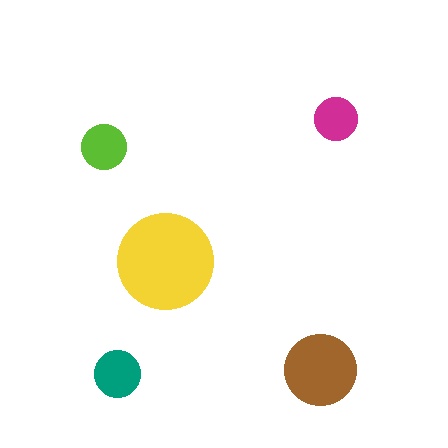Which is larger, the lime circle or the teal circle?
The teal one.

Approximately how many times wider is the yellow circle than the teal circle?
About 2 times wider.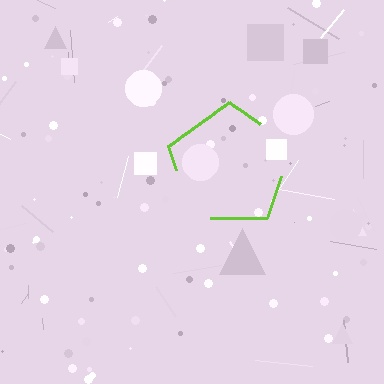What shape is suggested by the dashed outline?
The dashed outline suggests a pentagon.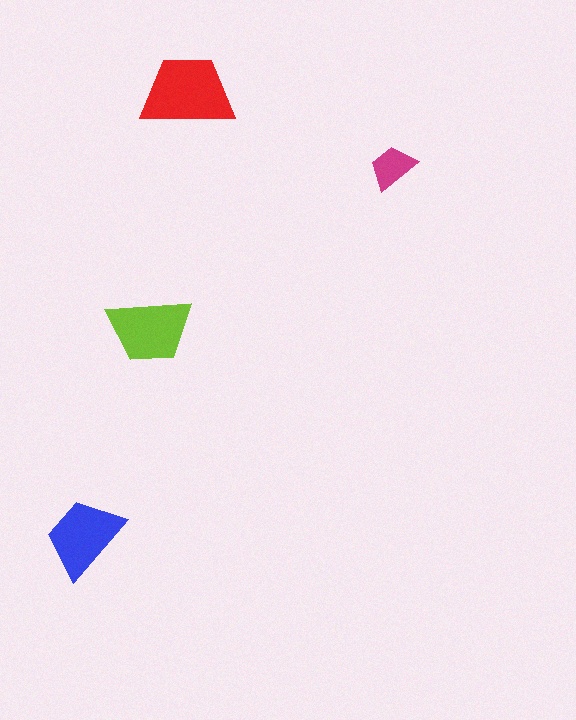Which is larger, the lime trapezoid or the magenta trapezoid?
The lime one.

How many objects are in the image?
There are 4 objects in the image.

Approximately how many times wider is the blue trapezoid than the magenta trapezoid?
About 1.5 times wider.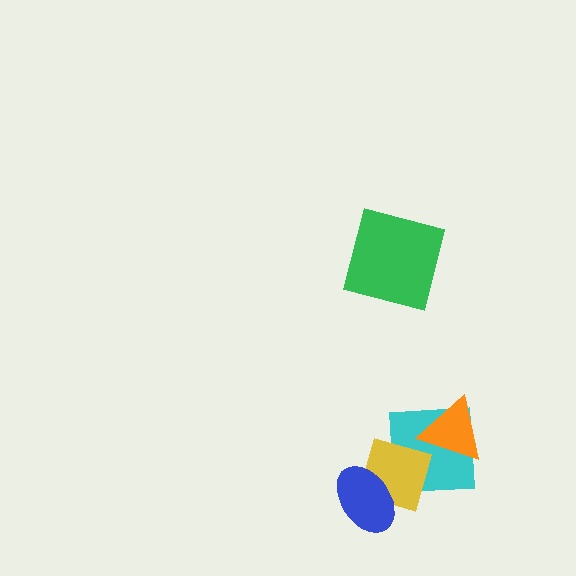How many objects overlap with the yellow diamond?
2 objects overlap with the yellow diamond.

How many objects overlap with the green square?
0 objects overlap with the green square.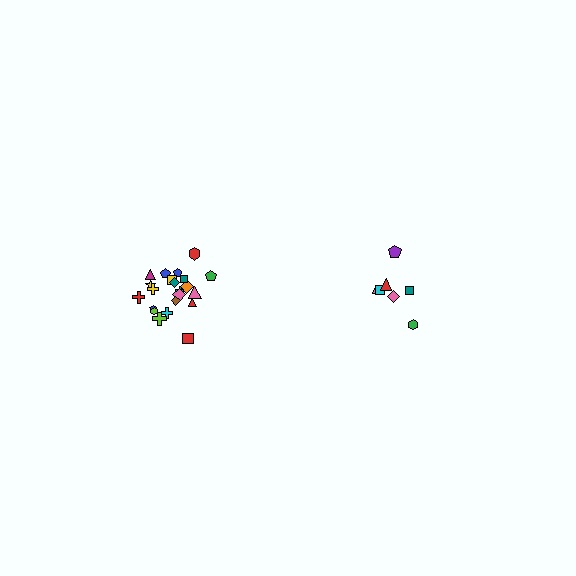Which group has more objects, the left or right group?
The left group.